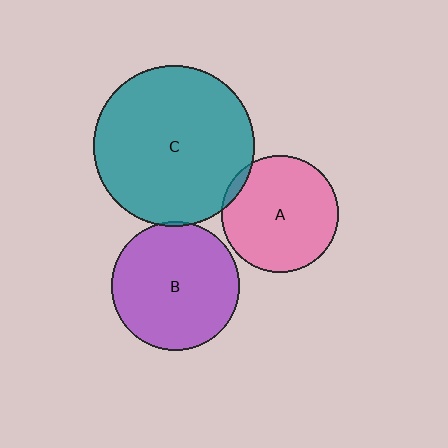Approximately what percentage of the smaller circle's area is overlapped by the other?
Approximately 5%.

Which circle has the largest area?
Circle C (teal).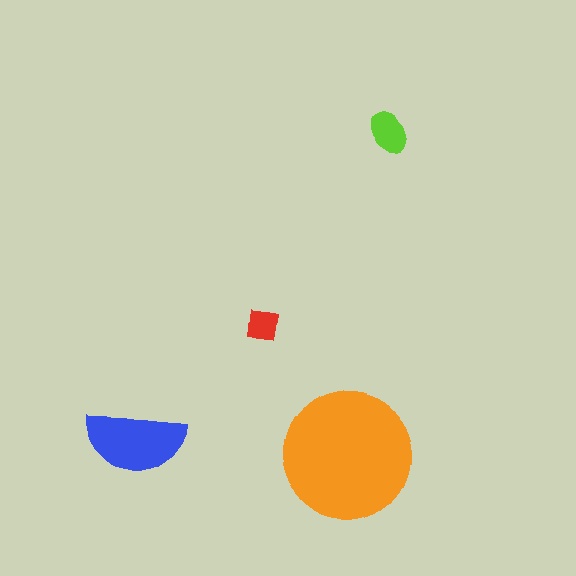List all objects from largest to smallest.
The orange circle, the blue semicircle, the lime ellipse, the red square.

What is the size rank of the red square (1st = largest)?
4th.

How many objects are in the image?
There are 4 objects in the image.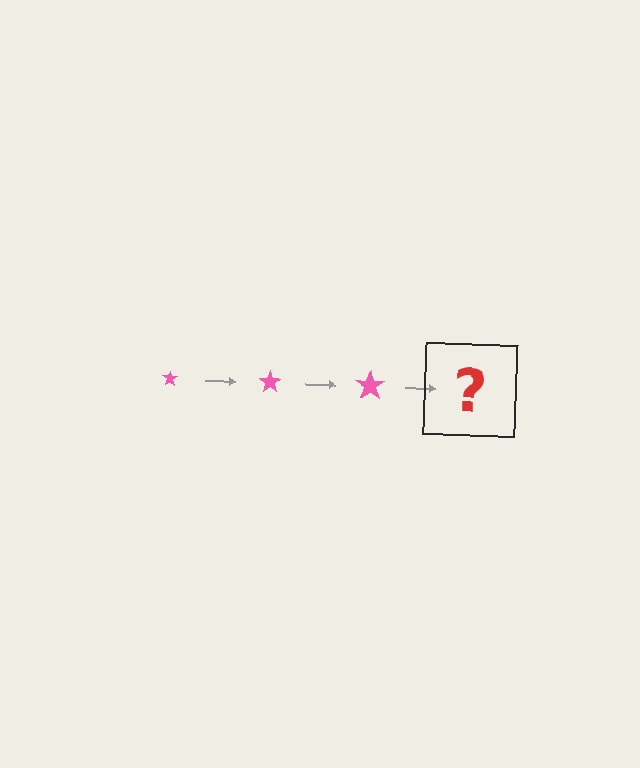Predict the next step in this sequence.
The next step is a pink star, larger than the previous one.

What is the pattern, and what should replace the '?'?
The pattern is that the star gets progressively larger each step. The '?' should be a pink star, larger than the previous one.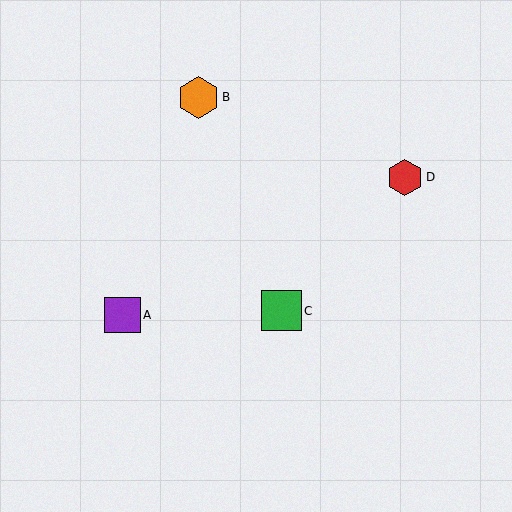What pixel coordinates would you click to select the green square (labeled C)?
Click at (281, 311) to select the green square C.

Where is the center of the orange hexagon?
The center of the orange hexagon is at (198, 97).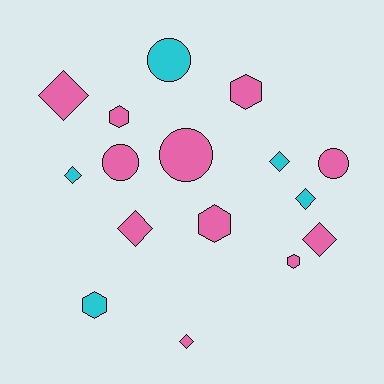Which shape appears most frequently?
Diamond, with 7 objects.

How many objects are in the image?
There are 16 objects.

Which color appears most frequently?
Pink, with 11 objects.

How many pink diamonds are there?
There are 4 pink diamonds.